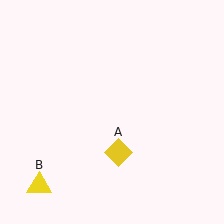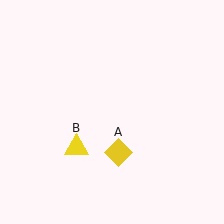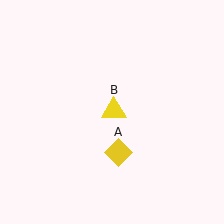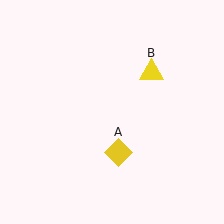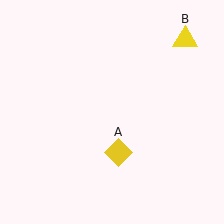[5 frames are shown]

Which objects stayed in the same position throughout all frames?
Yellow diamond (object A) remained stationary.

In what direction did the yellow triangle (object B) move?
The yellow triangle (object B) moved up and to the right.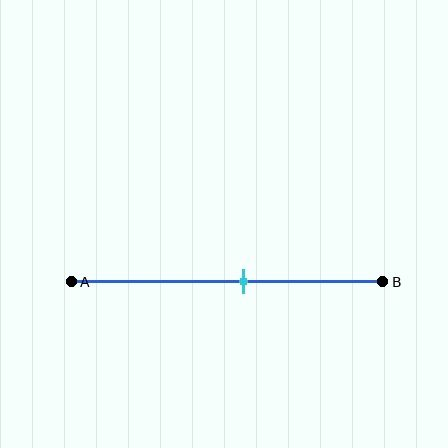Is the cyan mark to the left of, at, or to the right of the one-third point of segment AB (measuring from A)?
The cyan mark is to the right of the one-third point of segment AB.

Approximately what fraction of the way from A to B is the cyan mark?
The cyan mark is approximately 55% of the way from A to B.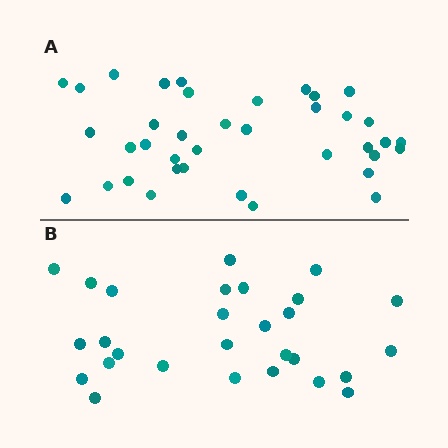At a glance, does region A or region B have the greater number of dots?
Region A (the top region) has more dots.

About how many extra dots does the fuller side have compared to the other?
Region A has roughly 10 or so more dots than region B.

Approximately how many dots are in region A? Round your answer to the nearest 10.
About 40 dots. (The exact count is 38, which rounds to 40.)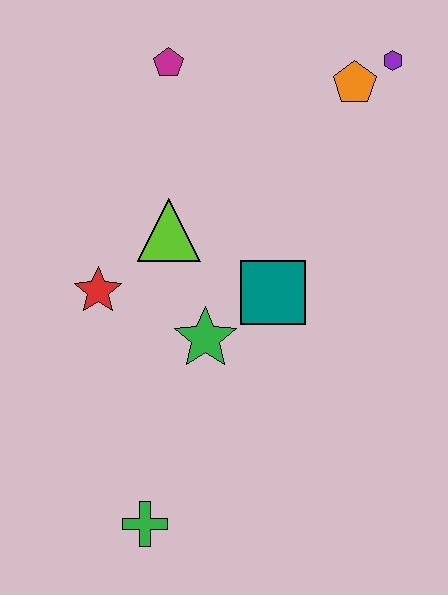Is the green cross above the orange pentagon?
No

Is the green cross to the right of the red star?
Yes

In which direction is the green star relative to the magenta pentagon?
The green star is below the magenta pentagon.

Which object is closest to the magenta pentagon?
The lime triangle is closest to the magenta pentagon.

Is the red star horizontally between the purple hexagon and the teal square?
No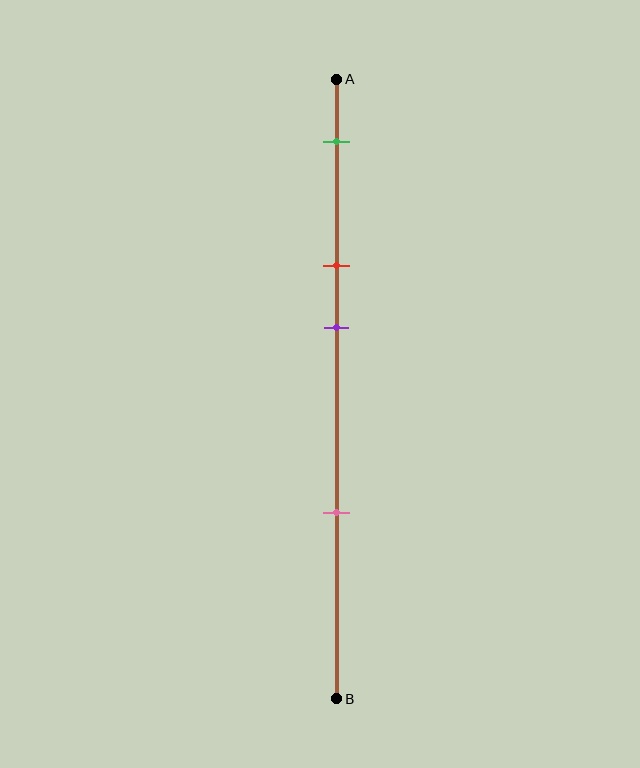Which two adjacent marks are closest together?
The red and purple marks are the closest adjacent pair.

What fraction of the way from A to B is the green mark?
The green mark is approximately 10% (0.1) of the way from A to B.